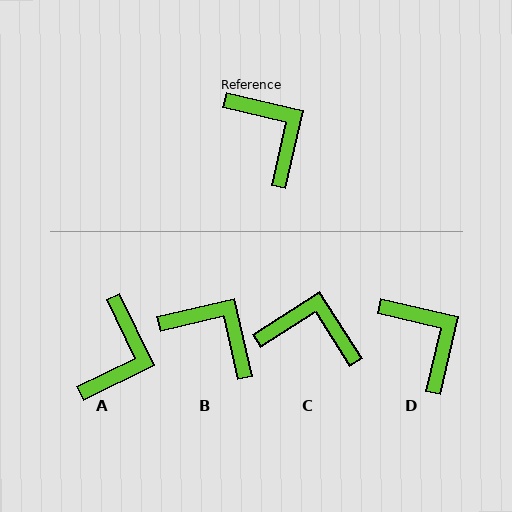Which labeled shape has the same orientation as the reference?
D.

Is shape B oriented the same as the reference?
No, it is off by about 26 degrees.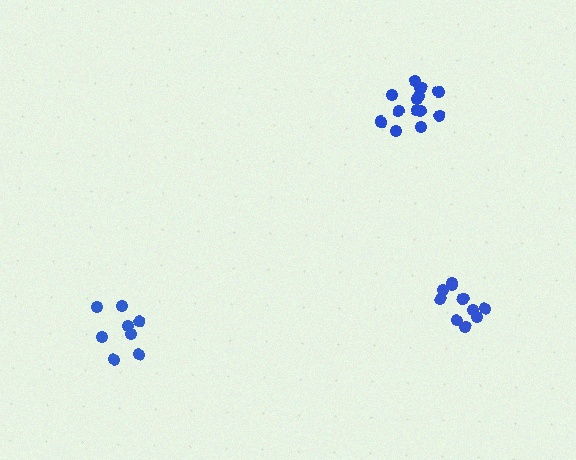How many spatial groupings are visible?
There are 3 spatial groupings.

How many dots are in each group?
Group 1: 11 dots, Group 2: 13 dots, Group 3: 8 dots (32 total).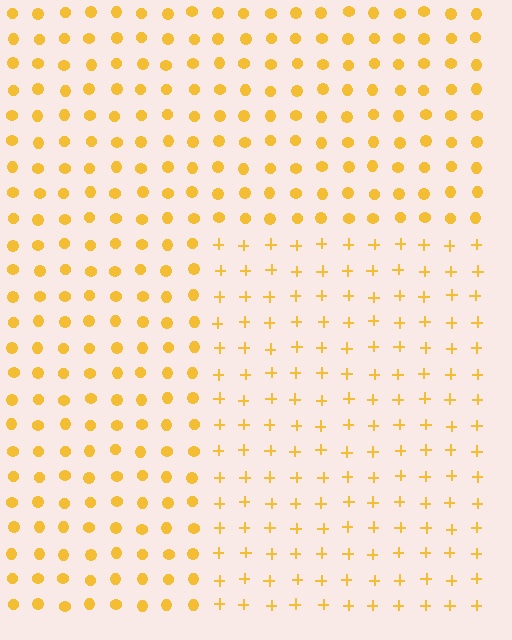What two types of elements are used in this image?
The image uses plus signs inside the rectangle region and circles outside it.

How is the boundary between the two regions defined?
The boundary is defined by a change in element shape: plus signs inside vs. circles outside. All elements share the same color and spacing.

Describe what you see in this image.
The image is filled with small yellow elements arranged in a uniform grid. A rectangle-shaped region contains plus signs, while the surrounding area contains circles. The boundary is defined purely by the change in element shape.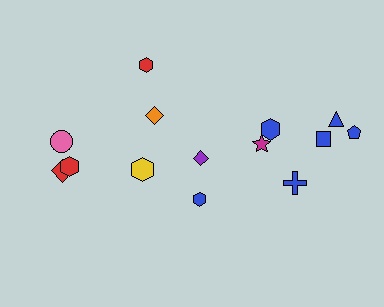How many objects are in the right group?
There are 8 objects.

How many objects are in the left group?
There are 6 objects.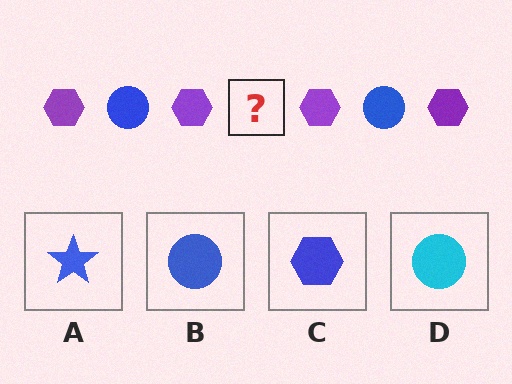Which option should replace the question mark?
Option B.